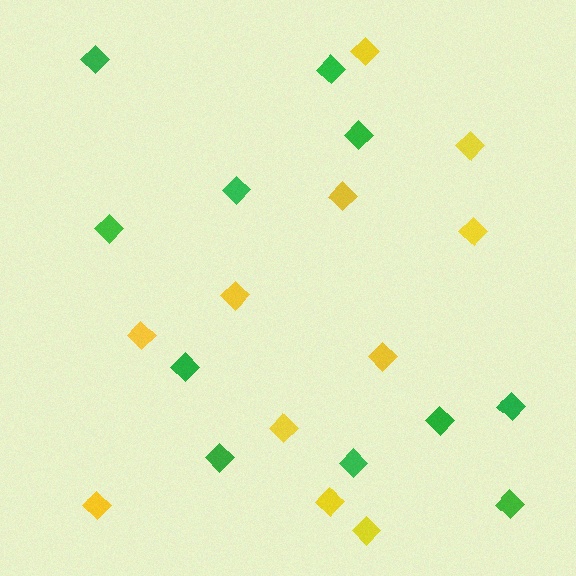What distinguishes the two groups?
There are 2 groups: one group of green diamonds (11) and one group of yellow diamonds (11).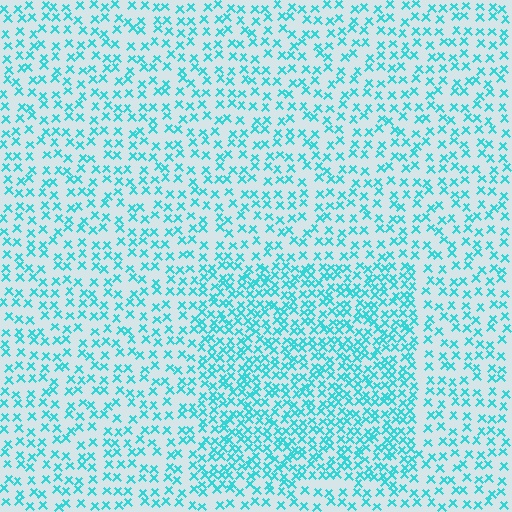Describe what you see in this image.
The image contains small cyan elements arranged at two different densities. A rectangle-shaped region is visible where the elements are more densely packed than the surrounding area.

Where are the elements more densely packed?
The elements are more densely packed inside the rectangle boundary.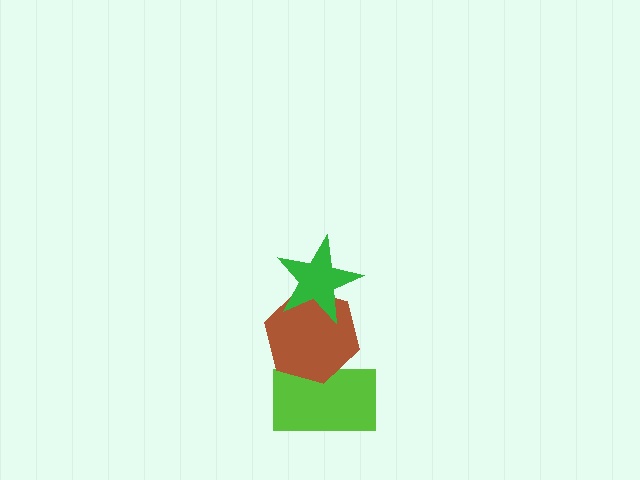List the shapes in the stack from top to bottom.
From top to bottom: the green star, the brown hexagon, the lime rectangle.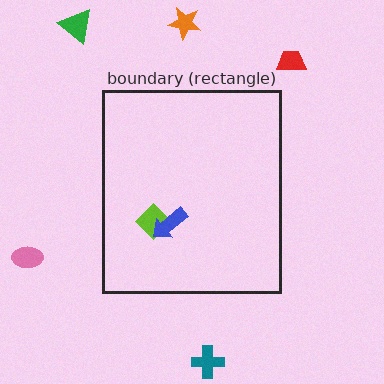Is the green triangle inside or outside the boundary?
Outside.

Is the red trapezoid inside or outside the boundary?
Outside.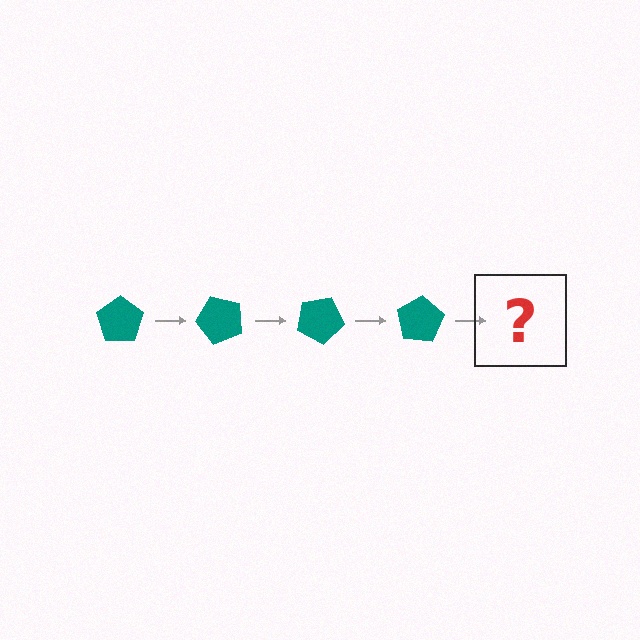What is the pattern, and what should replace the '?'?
The pattern is that the pentagon rotates 50 degrees each step. The '?' should be a teal pentagon rotated 200 degrees.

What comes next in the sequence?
The next element should be a teal pentagon rotated 200 degrees.